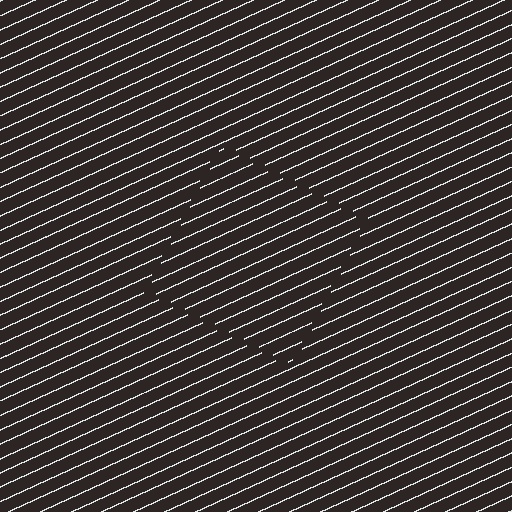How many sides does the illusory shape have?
4 sides — the line-ends trace a square.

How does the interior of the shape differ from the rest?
The interior of the shape contains the same grating, shifted by half a period — the contour is defined by the phase discontinuity where line-ends from the inner and outer gratings abut.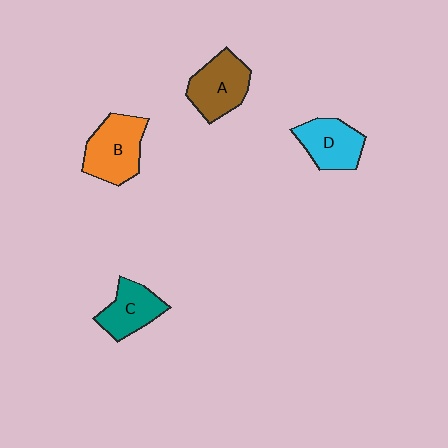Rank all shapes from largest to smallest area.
From largest to smallest: B (orange), A (brown), D (cyan), C (teal).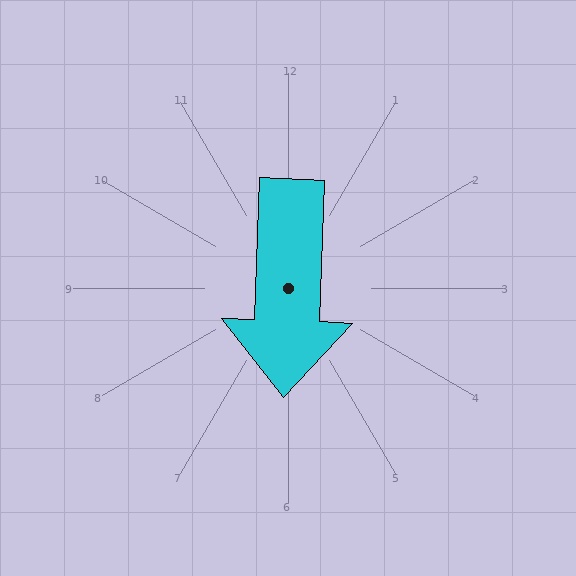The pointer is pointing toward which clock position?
Roughly 6 o'clock.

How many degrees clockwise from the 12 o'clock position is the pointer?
Approximately 182 degrees.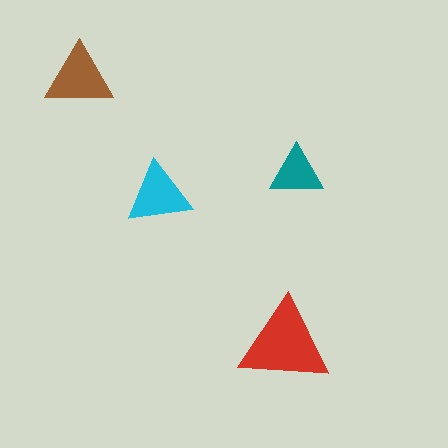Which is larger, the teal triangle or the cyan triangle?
The cyan one.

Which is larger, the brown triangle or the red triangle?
The red one.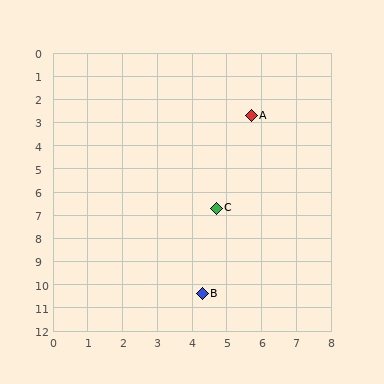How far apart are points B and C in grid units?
Points B and C are about 3.7 grid units apart.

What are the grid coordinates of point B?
Point B is at approximately (4.3, 10.4).